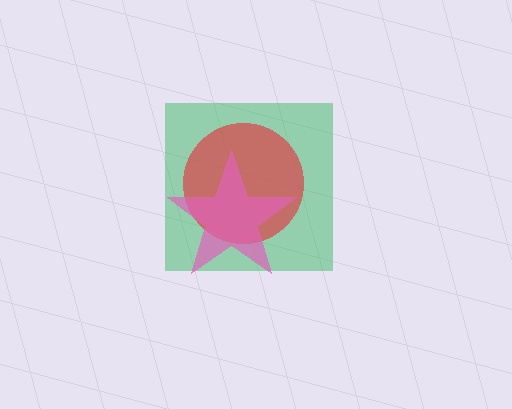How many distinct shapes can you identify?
There are 3 distinct shapes: a green square, a red circle, a pink star.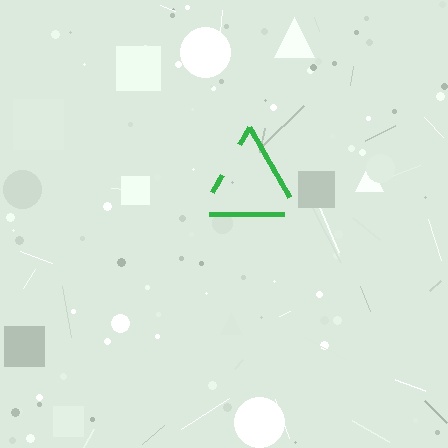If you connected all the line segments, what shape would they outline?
They would outline a triangle.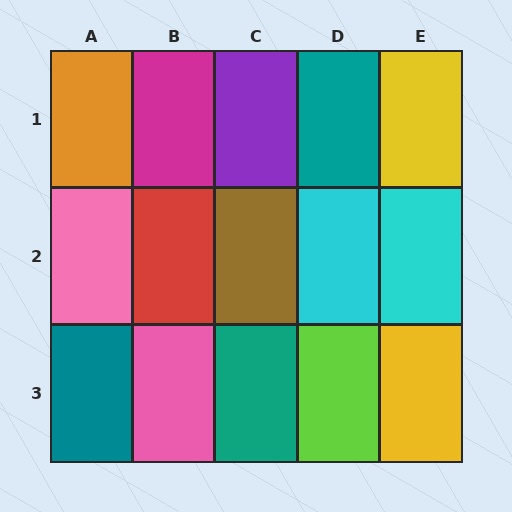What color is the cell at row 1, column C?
Purple.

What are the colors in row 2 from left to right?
Pink, red, brown, cyan, cyan.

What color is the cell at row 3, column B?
Pink.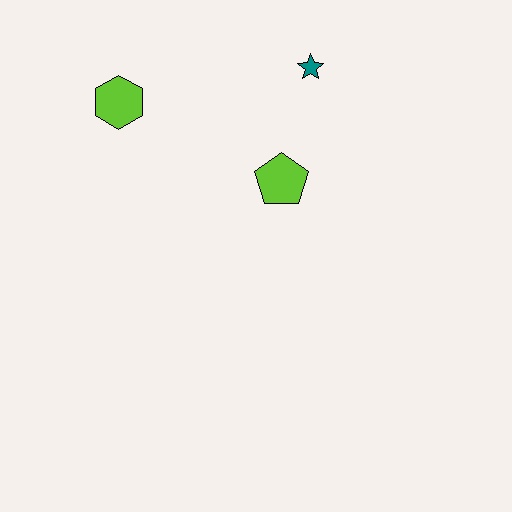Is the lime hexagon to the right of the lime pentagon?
No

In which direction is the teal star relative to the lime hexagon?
The teal star is to the right of the lime hexagon.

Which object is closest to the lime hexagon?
The lime pentagon is closest to the lime hexagon.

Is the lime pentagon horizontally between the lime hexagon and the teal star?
Yes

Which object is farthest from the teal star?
The lime hexagon is farthest from the teal star.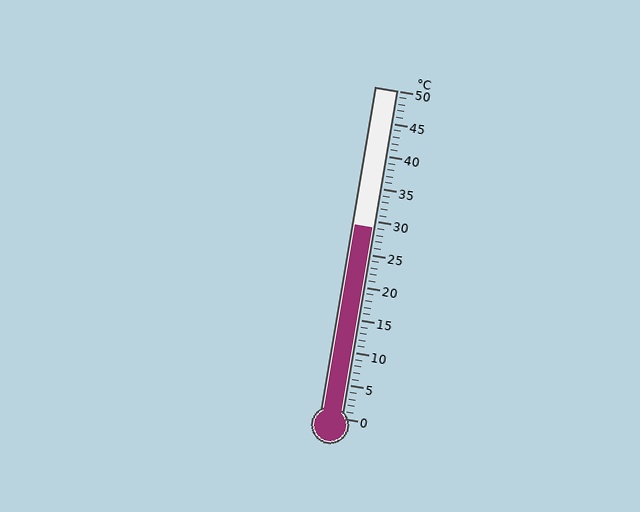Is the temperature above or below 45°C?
The temperature is below 45°C.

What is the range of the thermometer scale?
The thermometer scale ranges from 0°C to 50°C.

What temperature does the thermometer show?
The thermometer shows approximately 29°C.